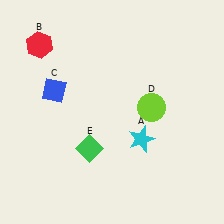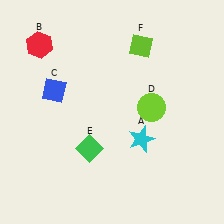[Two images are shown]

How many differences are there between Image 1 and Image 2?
There is 1 difference between the two images.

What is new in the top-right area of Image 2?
A lime diamond (F) was added in the top-right area of Image 2.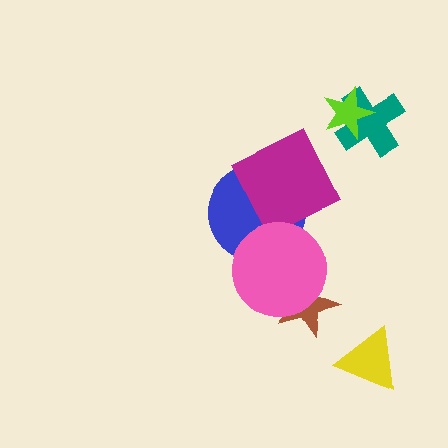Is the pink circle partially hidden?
No, no other shape covers it.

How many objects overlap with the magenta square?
1 object overlaps with the magenta square.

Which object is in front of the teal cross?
The lime star is in front of the teal cross.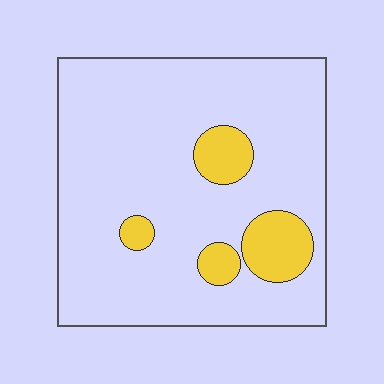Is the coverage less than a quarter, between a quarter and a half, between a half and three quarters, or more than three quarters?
Less than a quarter.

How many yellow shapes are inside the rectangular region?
4.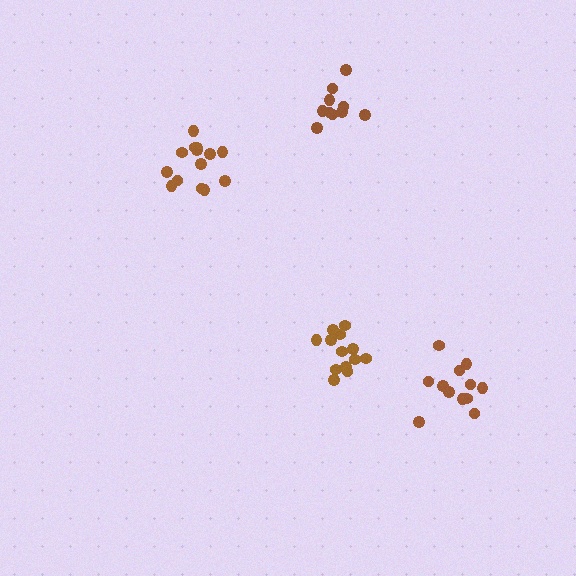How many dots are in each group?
Group 1: 10 dots, Group 2: 13 dots, Group 3: 12 dots, Group 4: 14 dots (49 total).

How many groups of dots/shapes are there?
There are 4 groups.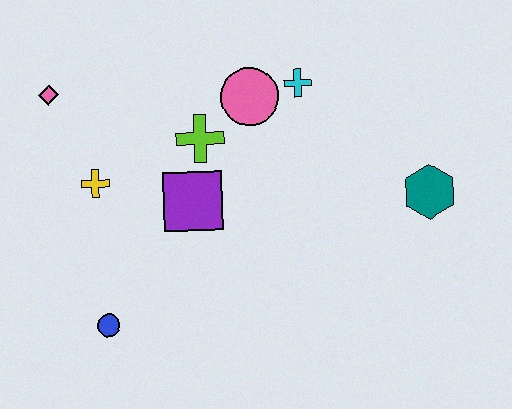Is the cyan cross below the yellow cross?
No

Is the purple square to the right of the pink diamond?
Yes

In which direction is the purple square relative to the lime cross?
The purple square is below the lime cross.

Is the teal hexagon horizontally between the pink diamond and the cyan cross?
No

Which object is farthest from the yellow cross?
The teal hexagon is farthest from the yellow cross.